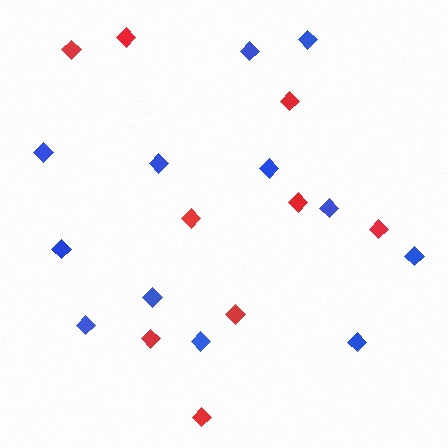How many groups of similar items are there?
There are 2 groups: one group of red diamonds (9) and one group of blue diamonds (12).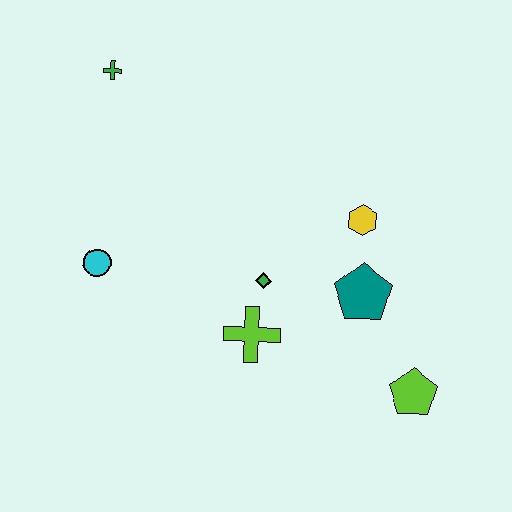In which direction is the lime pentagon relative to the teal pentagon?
The lime pentagon is below the teal pentagon.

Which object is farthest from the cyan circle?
The lime pentagon is farthest from the cyan circle.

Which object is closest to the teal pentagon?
The yellow hexagon is closest to the teal pentagon.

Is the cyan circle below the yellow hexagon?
Yes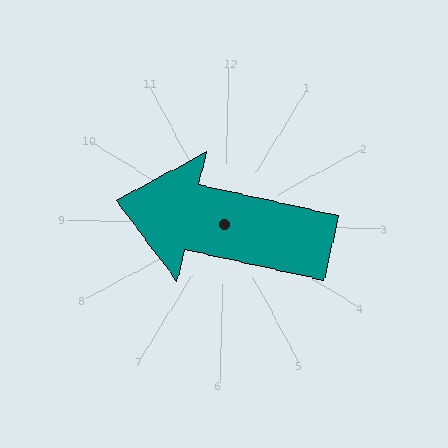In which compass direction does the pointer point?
West.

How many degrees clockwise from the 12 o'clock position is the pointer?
Approximately 281 degrees.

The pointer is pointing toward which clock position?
Roughly 9 o'clock.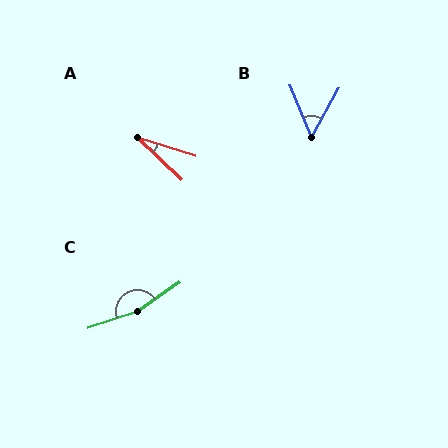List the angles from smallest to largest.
A (26°), B (51°), C (163°).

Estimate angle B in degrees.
Approximately 51 degrees.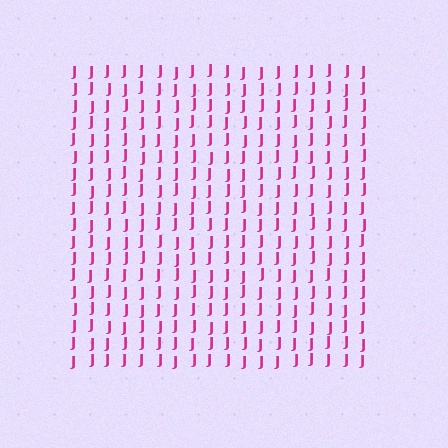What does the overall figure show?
The overall figure shows a square.